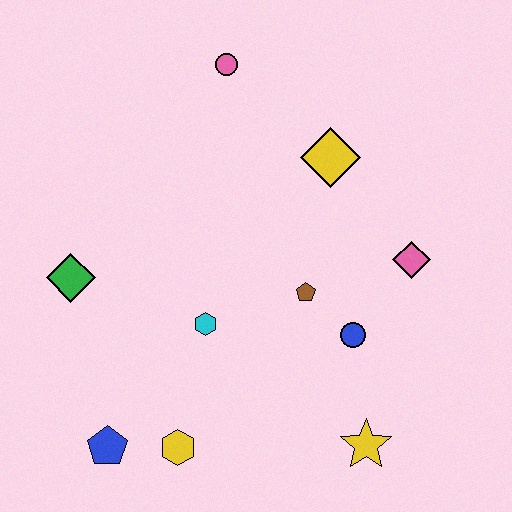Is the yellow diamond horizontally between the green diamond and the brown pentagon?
No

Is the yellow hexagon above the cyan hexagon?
No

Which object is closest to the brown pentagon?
The blue circle is closest to the brown pentagon.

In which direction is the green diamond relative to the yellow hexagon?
The green diamond is above the yellow hexagon.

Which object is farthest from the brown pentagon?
The blue pentagon is farthest from the brown pentagon.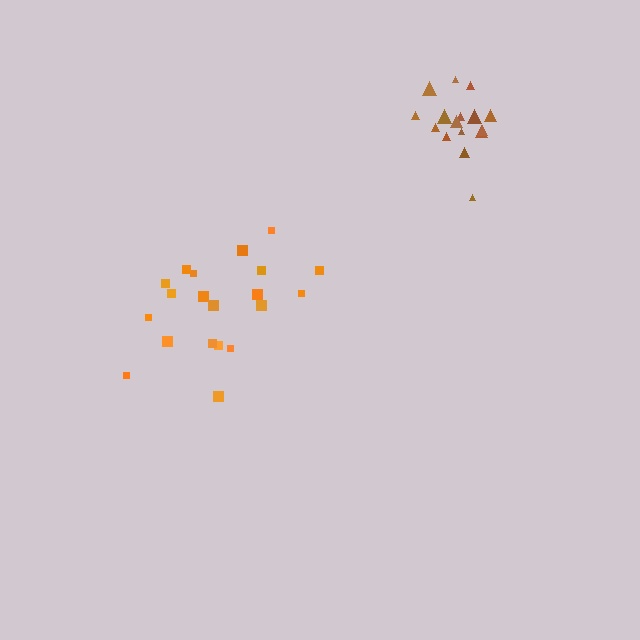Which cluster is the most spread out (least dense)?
Orange.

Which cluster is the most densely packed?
Brown.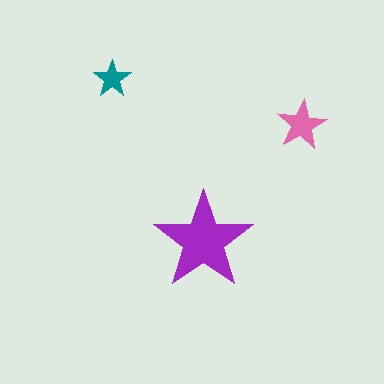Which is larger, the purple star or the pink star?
The purple one.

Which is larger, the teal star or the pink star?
The pink one.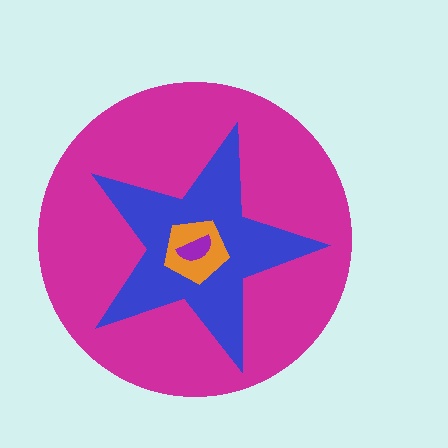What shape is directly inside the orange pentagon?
The purple semicircle.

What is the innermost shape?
The purple semicircle.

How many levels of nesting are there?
4.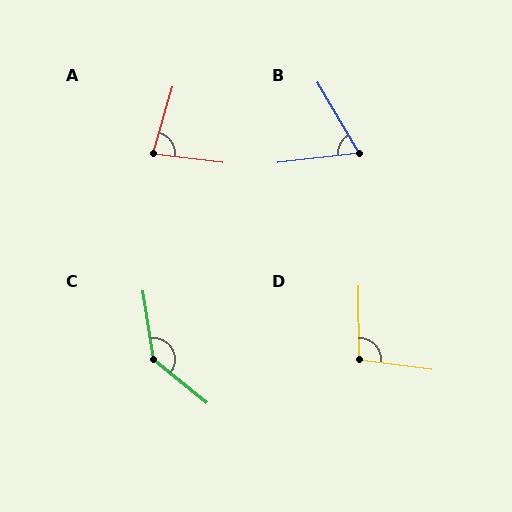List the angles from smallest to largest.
B (67°), A (81°), D (98°), C (137°).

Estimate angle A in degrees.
Approximately 81 degrees.